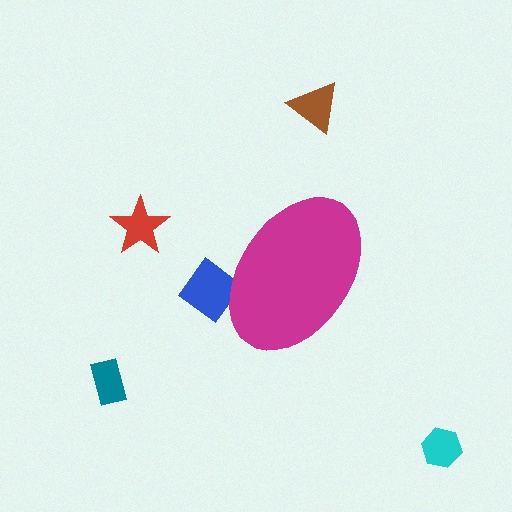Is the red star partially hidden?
No, the red star is fully visible.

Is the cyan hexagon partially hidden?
No, the cyan hexagon is fully visible.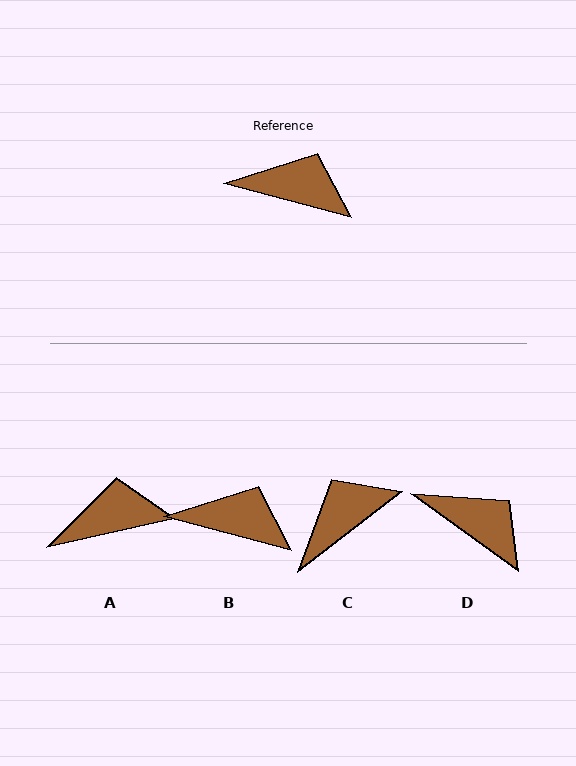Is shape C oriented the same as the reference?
No, it is off by about 53 degrees.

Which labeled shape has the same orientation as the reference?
B.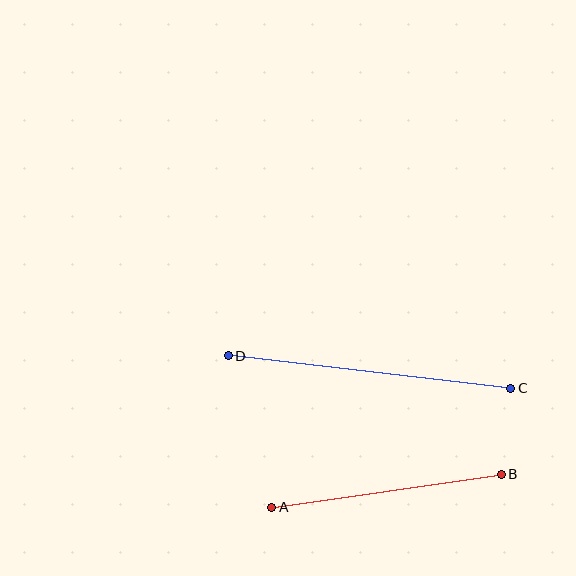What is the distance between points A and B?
The distance is approximately 232 pixels.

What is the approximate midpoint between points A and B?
The midpoint is at approximately (387, 491) pixels.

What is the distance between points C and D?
The distance is approximately 284 pixels.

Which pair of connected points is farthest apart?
Points C and D are farthest apart.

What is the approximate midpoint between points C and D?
The midpoint is at approximately (369, 372) pixels.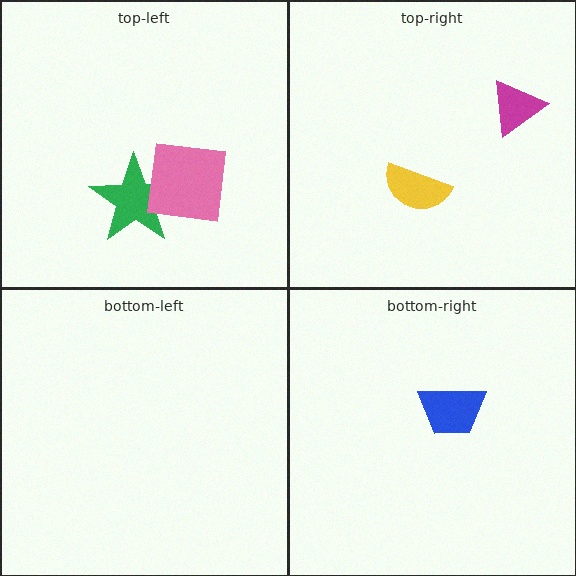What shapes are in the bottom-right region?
The blue trapezoid.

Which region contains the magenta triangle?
The top-right region.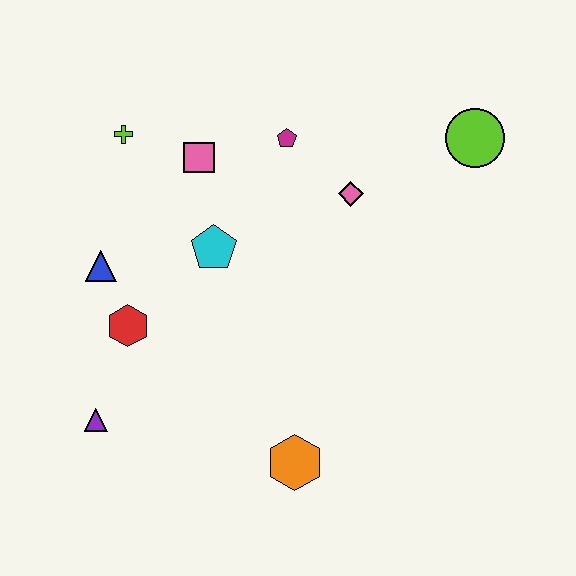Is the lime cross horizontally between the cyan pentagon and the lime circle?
No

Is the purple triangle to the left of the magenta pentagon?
Yes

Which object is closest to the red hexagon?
The blue triangle is closest to the red hexagon.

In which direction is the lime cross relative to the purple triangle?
The lime cross is above the purple triangle.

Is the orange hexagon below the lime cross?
Yes